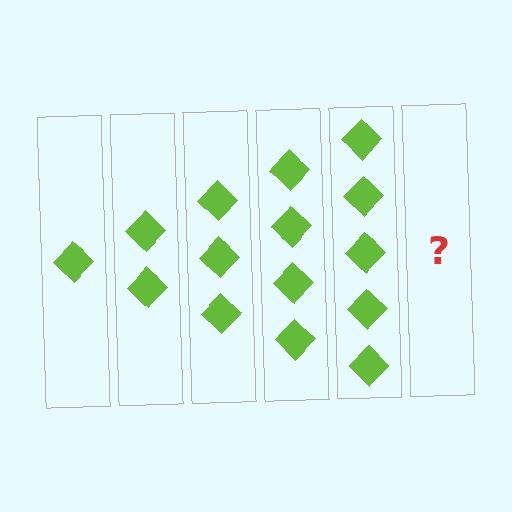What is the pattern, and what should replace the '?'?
The pattern is that each step adds one more diamond. The '?' should be 6 diamonds.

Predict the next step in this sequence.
The next step is 6 diamonds.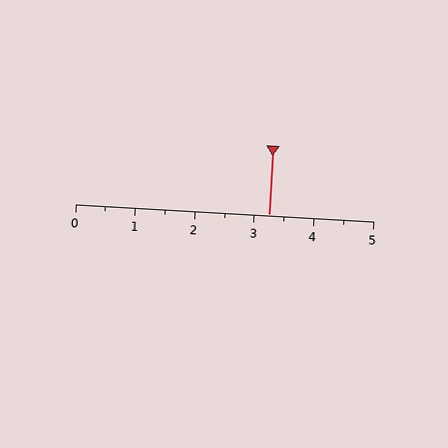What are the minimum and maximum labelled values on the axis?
The axis runs from 0 to 5.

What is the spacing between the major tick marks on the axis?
The major ticks are spaced 1 apart.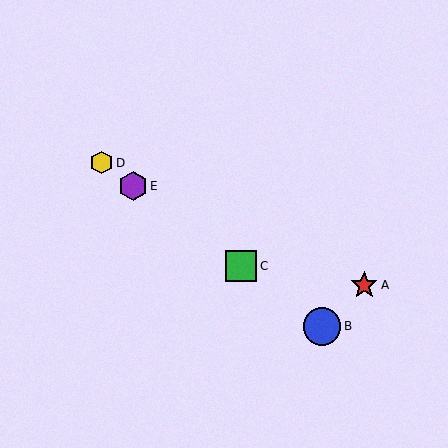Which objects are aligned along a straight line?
Objects B, C, D, E are aligned along a straight line.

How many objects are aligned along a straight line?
4 objects (B, C, D, E) are aligned along a straight line.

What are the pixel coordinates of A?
Object A is at (364, 285).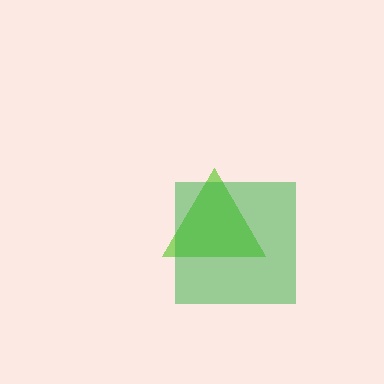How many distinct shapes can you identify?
There are 2 distinct shapes: a lime triangle, a green square.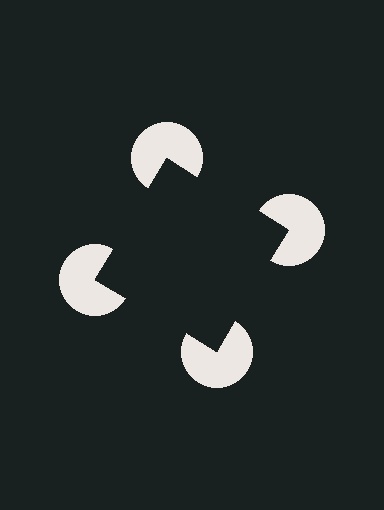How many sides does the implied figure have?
4 sides.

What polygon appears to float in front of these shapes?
An illusory square — its edges are inferred from the aligned wedge cuts in the pac-man discs, not physically drawn.